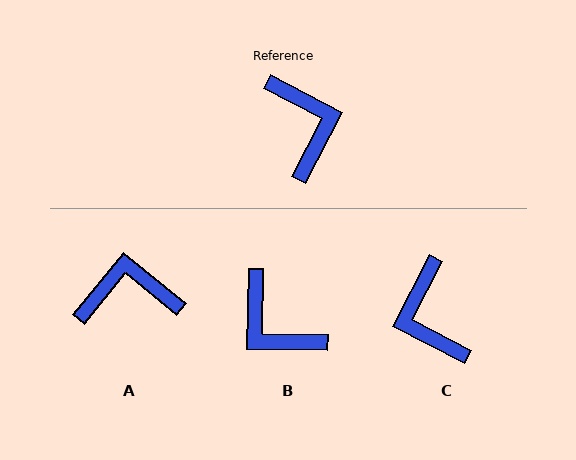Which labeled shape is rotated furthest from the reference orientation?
C, about 180 degrees away.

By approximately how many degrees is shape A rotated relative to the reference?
Approximately 78 degrees counter-clockwise.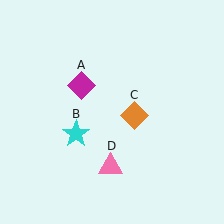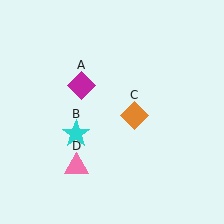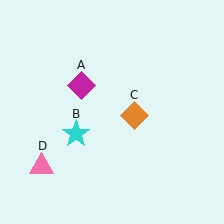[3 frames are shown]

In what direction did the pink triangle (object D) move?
The pink triangle (object D) moved left.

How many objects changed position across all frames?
1 object changed position: pink triangle (object D).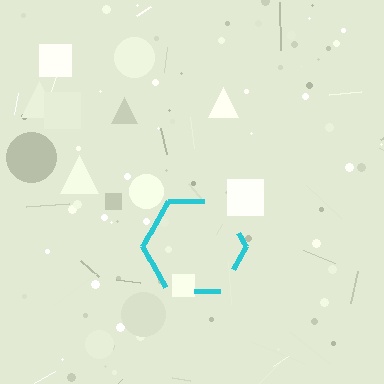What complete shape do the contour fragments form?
The contour fragments form a hexagon.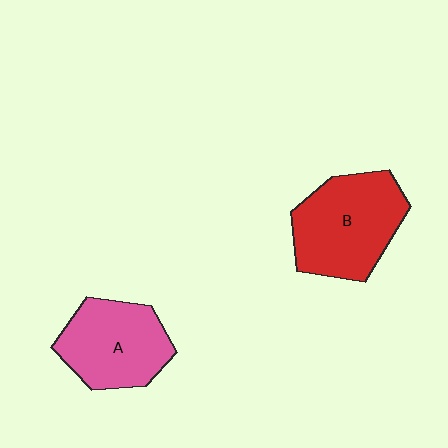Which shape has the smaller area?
Shape A (pink).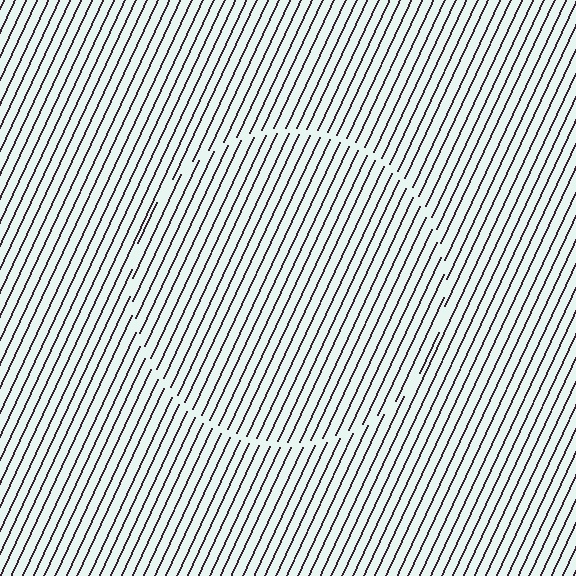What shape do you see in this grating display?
An illusory circle. The interior of the shape contains the same grating, shifted by half a period — the contour is defined by the phase discontinuity where line-ends from the inner and outer gratings abut.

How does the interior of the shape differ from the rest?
The interior of the shape contains the same grating, shifted by half a period — the contour is defined by the phase discontinuity where line-ends from the inner and outer gratings abut.